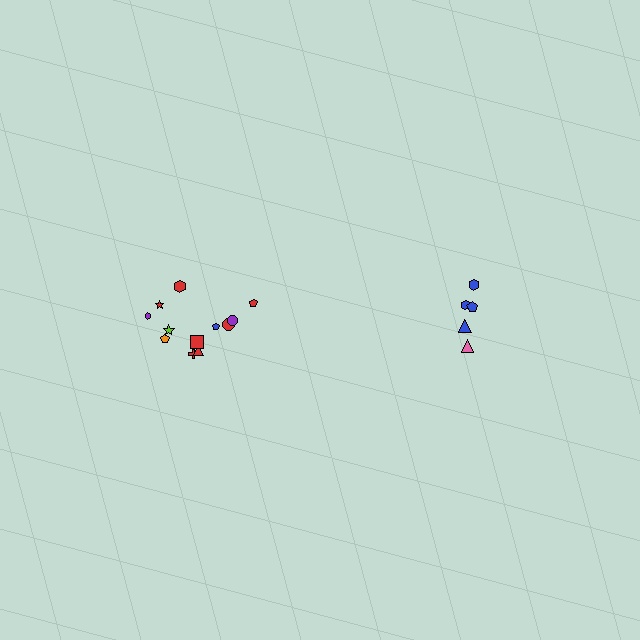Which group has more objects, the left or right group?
The left group.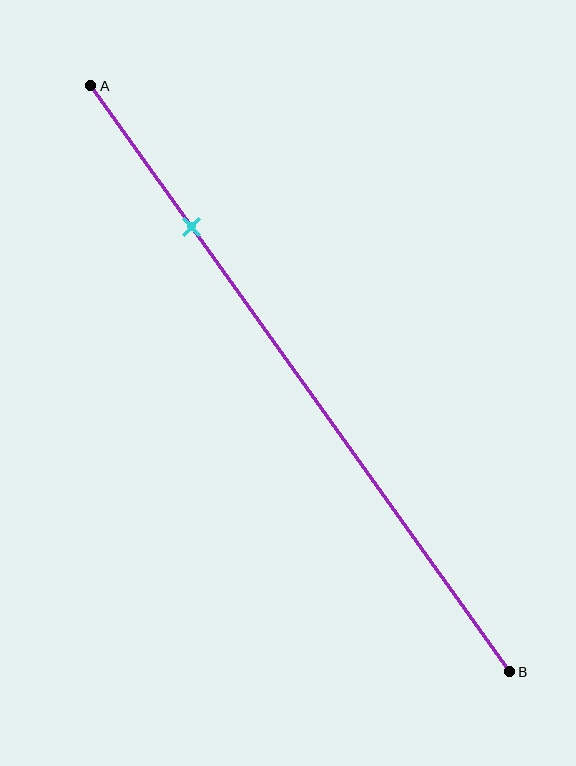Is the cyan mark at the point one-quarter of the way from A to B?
Yes, the mark is approximately at the one-quarter point.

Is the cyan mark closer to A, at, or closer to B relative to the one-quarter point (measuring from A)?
The cyan mark is approximately at the one-quarter point of segment AB.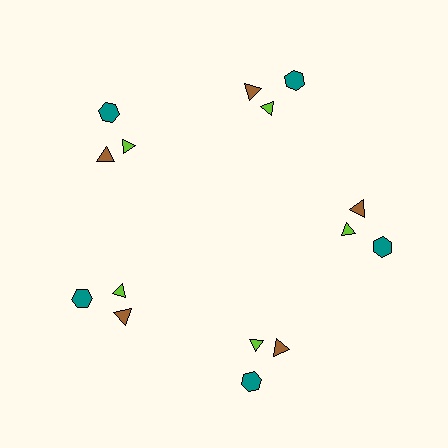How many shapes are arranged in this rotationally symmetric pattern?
There are 15 shapes, arranged in 5 groups of 3.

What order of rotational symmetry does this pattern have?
This pattern has 5-fold rotational symmetry.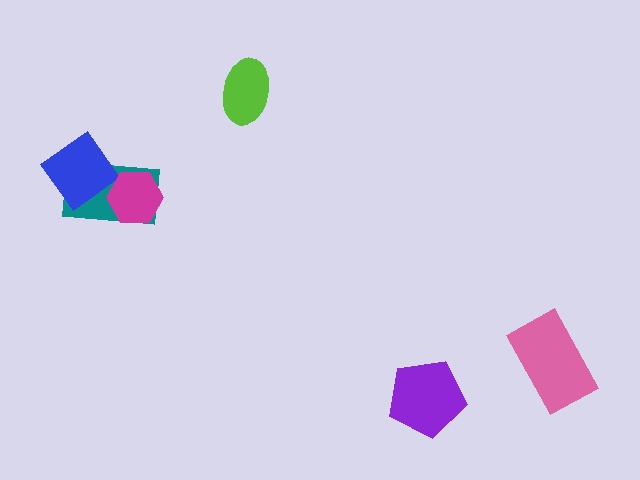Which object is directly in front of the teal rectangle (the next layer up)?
The blue diamond is directly in front of the teal rectangle.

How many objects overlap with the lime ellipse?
0 objects overlap with the lime ellipse.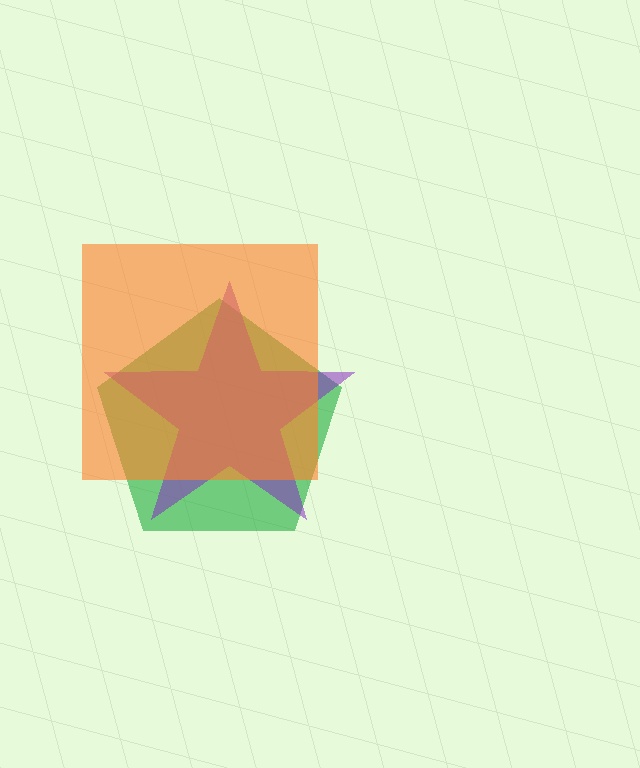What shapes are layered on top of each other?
The layered shapes are: a green pentagon, a purple star, an orange square.